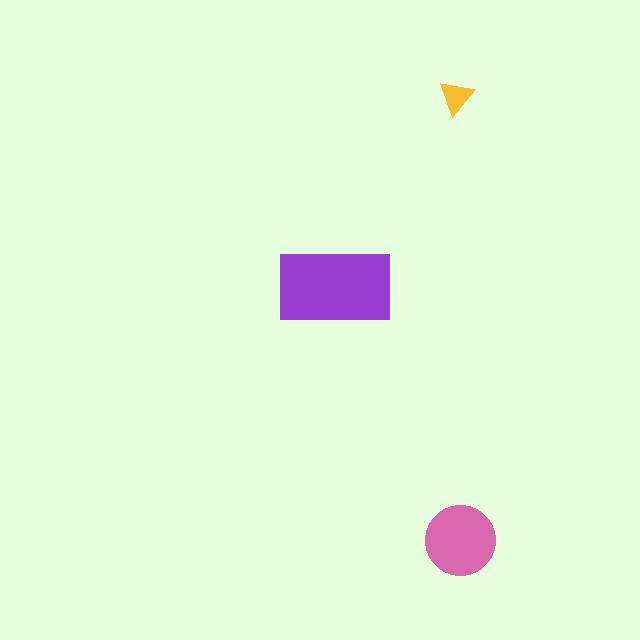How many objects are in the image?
There are 3 objects in the image.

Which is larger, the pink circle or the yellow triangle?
The pink circle.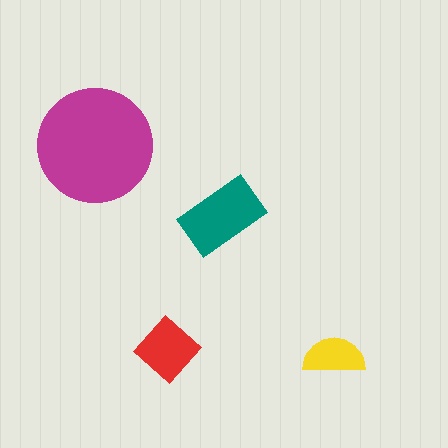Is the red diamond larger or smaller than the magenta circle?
Smaller.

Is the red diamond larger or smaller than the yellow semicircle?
Larger.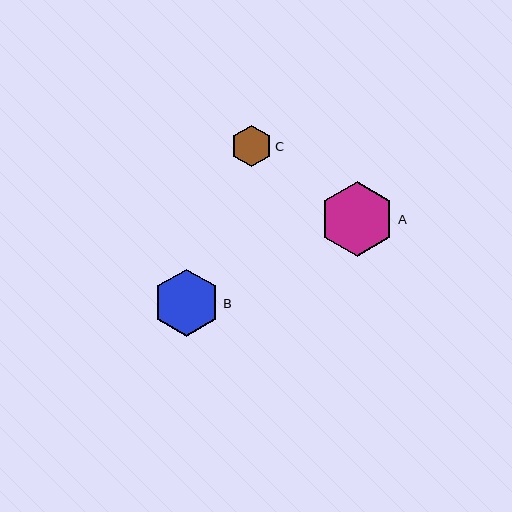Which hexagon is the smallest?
Hexagon C is the smallest with a size of approximately 41 pixels.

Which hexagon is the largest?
Hexagon A is the largest with a size of approximately 75 pixels.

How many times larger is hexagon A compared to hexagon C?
Hexagon A is approximately 1.8 times the size of hexagon C.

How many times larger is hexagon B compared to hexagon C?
Hexagon B is approximately 1.6 times the size of hexagon C.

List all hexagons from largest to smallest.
From largest to smallest: A, B, C.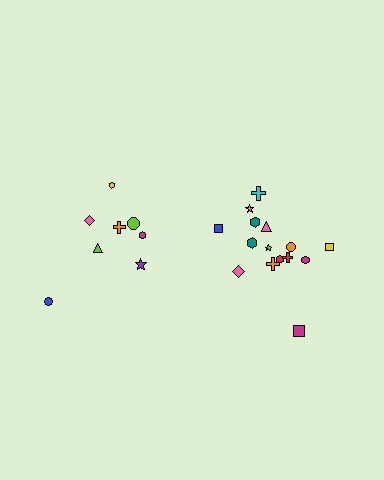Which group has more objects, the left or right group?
The right group.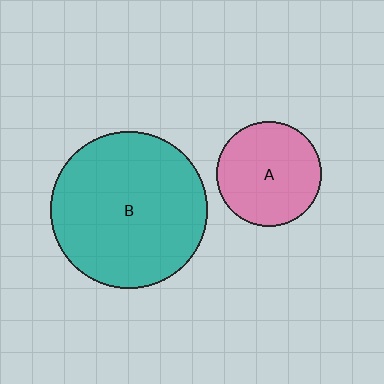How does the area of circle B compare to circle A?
Approximately 2.2 times.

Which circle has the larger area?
Circle B (teal).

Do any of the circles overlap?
No, none of the circles overlap.